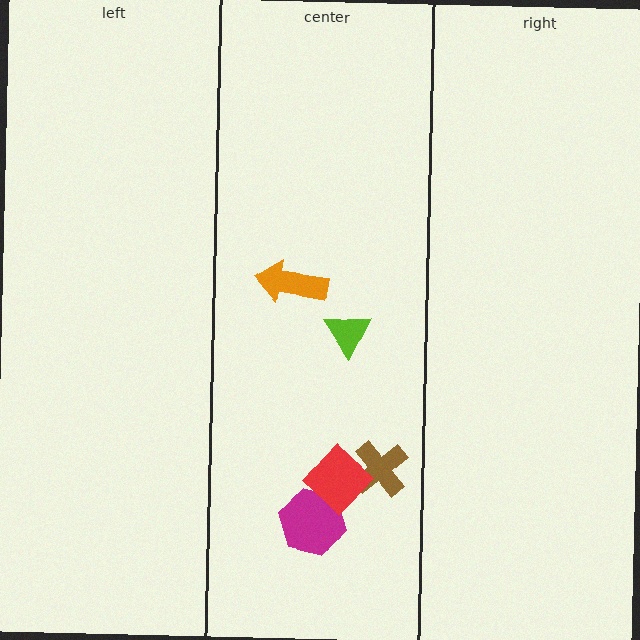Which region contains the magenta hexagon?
The center region.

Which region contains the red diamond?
The center region.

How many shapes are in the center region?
5.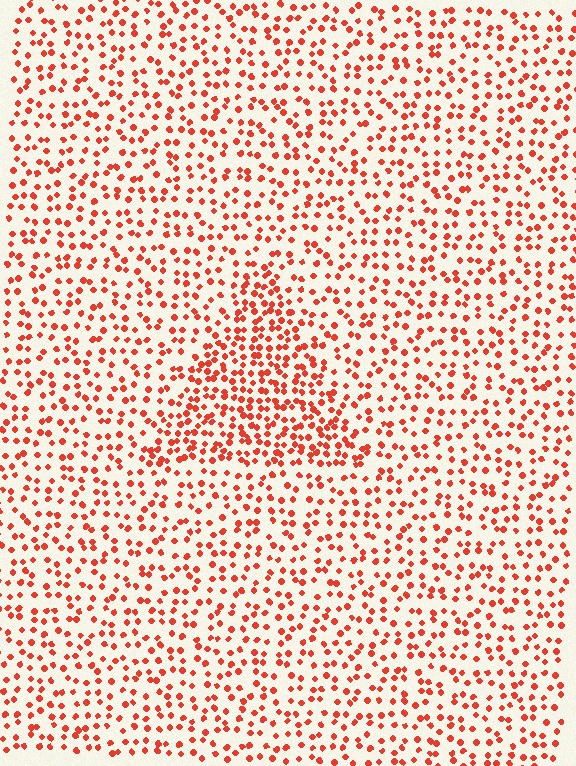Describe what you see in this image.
The image contains small red elements arranged at two different densities. A triangle-shaped region is visible where the elements are more densely packed than the surrounding area.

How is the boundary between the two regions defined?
The boundary is defined by a change in element density (approximately 1.8x ratio). All elements are the same color, size, and shape.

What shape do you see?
I see a triangle.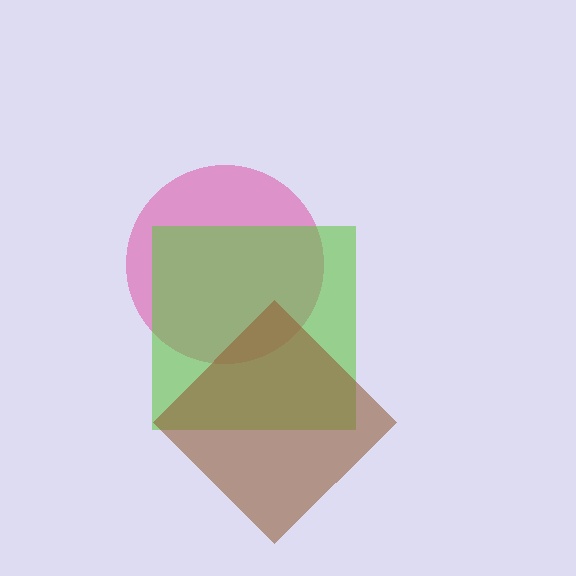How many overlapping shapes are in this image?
There are 3 overlapping shapes in the image.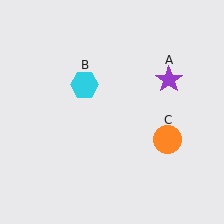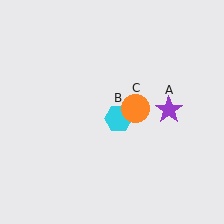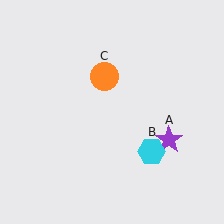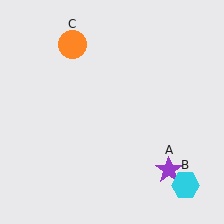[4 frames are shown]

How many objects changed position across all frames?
3 objects changed position: purple star (object A), cyan hexagon (object B), orange circle (object C).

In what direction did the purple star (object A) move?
The purple star (object A) moved down.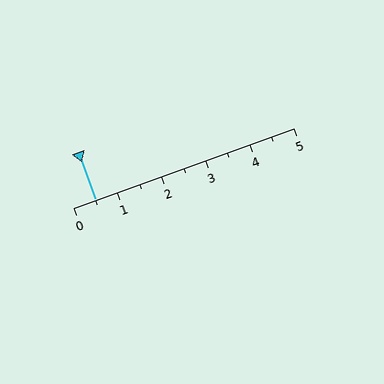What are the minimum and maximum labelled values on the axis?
The axis runs from 0 to 5.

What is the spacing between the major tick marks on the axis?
The major ticks are spaced 1 apart.